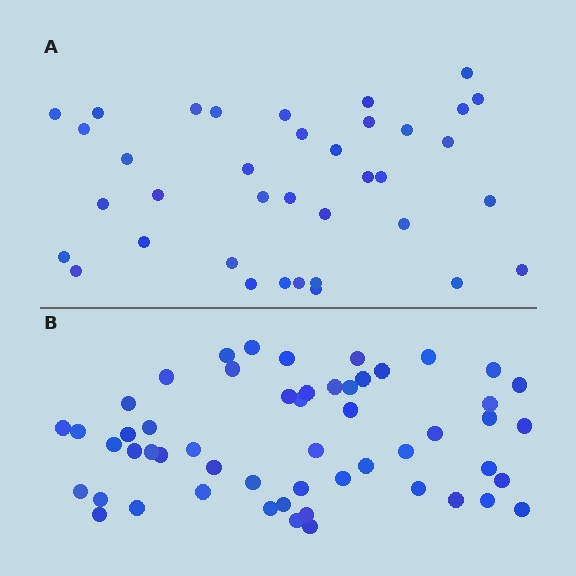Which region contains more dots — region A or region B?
Region B (the bottom region) has more dots.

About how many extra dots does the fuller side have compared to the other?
Region B has approximately 15 more dots than region A.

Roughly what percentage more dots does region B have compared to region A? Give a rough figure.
About 45% more.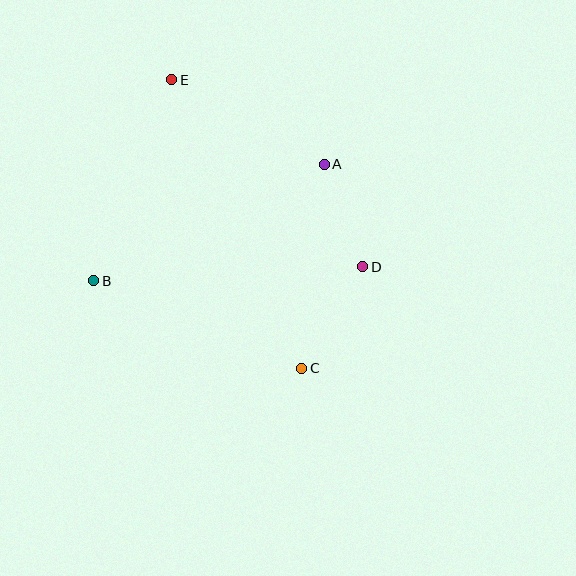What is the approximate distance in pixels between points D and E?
The distance between D and E is approximately 267 pixels.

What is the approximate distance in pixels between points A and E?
The distance between A and E is approximately 174 pixels.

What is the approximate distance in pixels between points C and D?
The distance between C and D is approximately 119 pixels.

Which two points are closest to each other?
Points A and D are closest to each other.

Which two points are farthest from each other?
Points C and E are farthest from each other.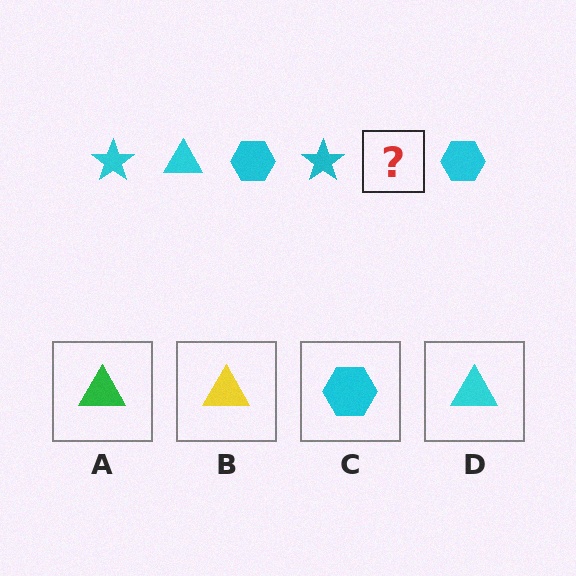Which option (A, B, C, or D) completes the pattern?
D.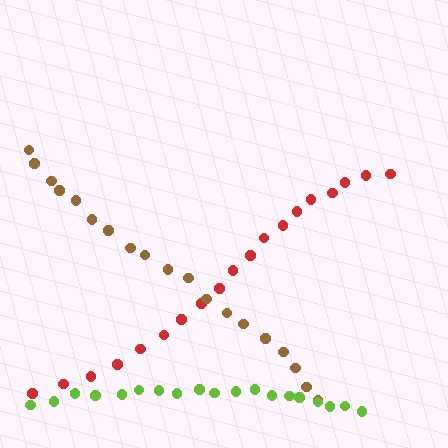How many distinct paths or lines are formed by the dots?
There are 3 distinct paths.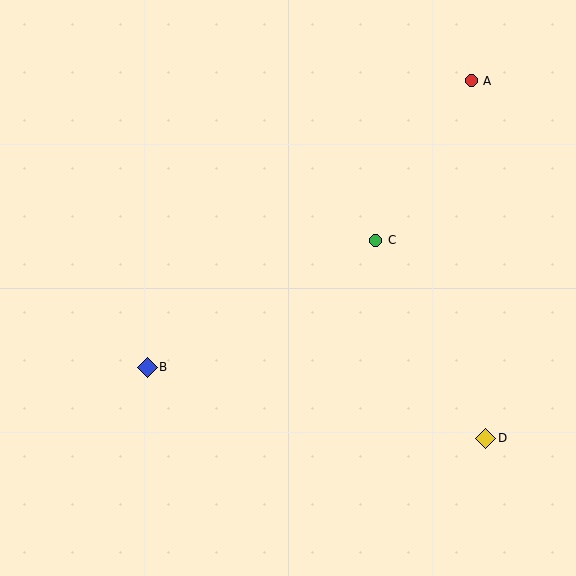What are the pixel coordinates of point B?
Point B is at (147, 367).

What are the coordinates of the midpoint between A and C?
The midpoint between A and C is at (424, 160).